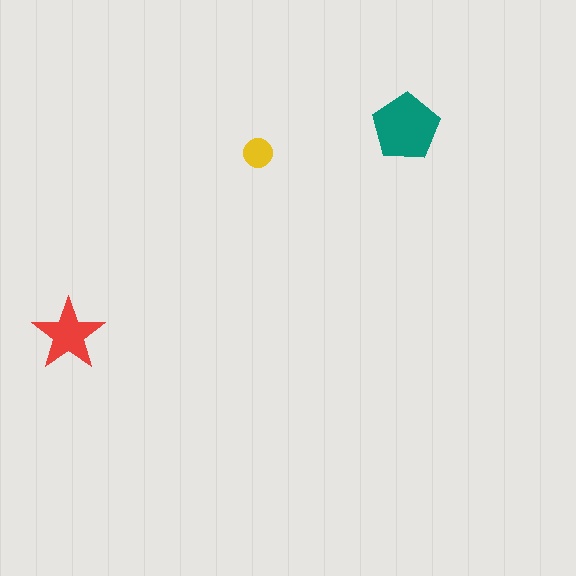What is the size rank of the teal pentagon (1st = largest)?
1st.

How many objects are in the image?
There are 3 objects in the image.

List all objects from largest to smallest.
The teal pentagon, the red star, the yellow circle.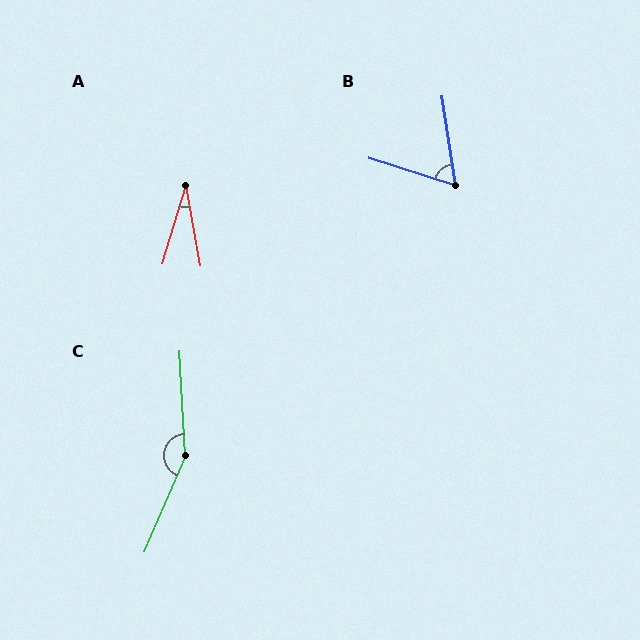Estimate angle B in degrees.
Approximately 64 degrees.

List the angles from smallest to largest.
A (27°), B (64°), C (154°).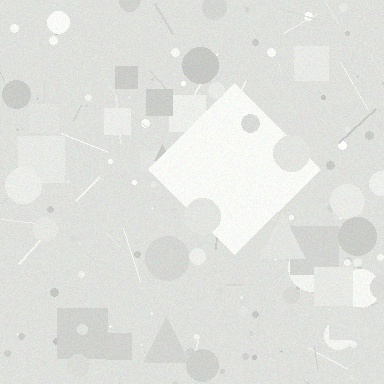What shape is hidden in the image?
A diamond is hidden in the image.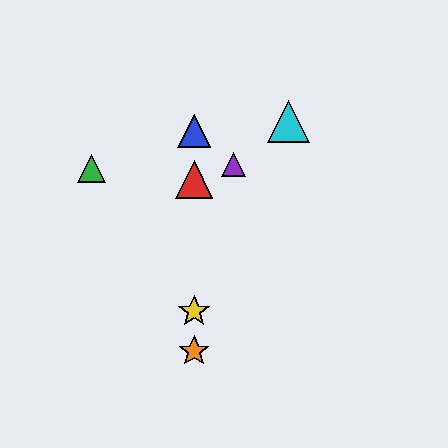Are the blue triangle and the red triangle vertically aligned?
Yes, both are at x≈194.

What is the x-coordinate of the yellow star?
The yellow star is at x≈194.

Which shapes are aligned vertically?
The red triangle, the blue triangle, the yellow star, the orange star are aligned vertically.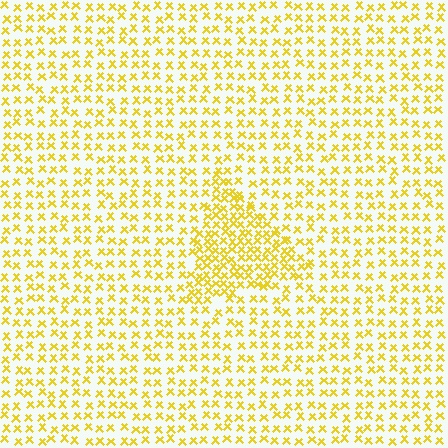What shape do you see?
I see a triangle.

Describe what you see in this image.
The image contains small yellow elements arranged at two different densities. A triangle-shaped region is visible where the elements are more densely packed than the surrounding area.